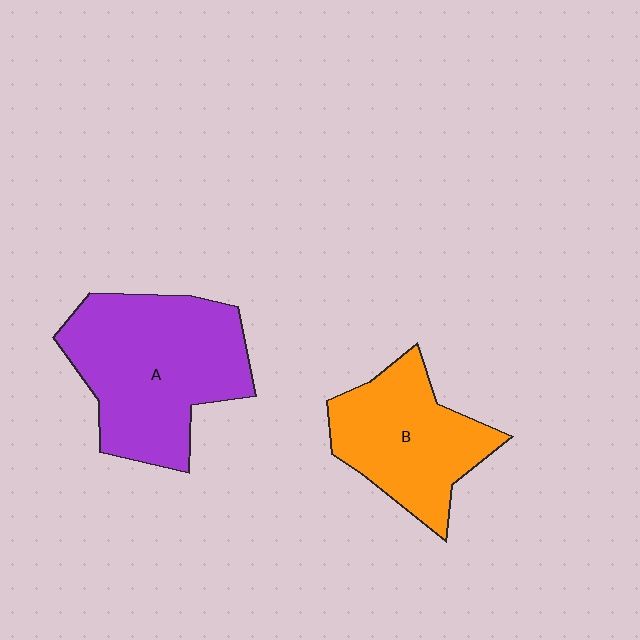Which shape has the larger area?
Shape A (purple).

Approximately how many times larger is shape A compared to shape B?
Approximately 1.4 times.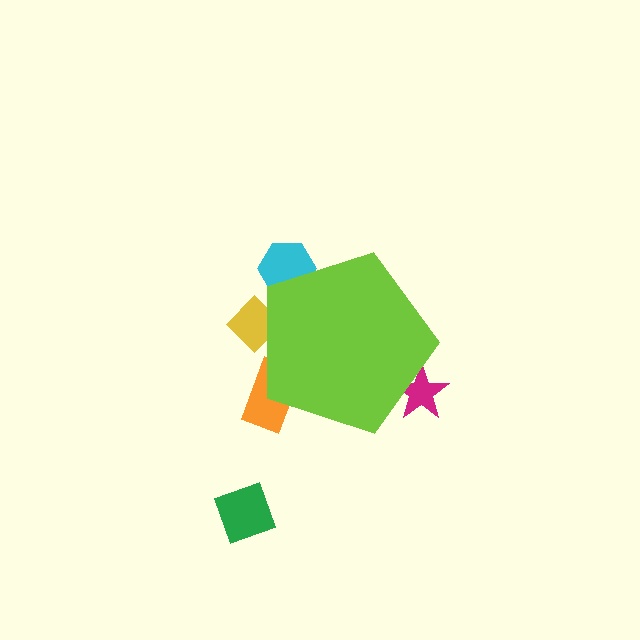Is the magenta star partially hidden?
Yes, the magenta star is partially hidden behind the lime pentagon.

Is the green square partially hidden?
No, the green square is fully visible.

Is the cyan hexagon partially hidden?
Yes, the cyan hexagon is partially hidden behind the lime pentagon.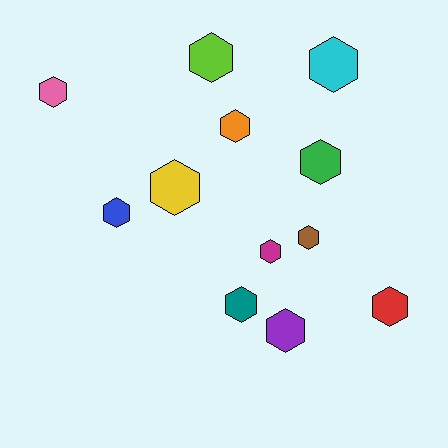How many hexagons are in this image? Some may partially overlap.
There are 12 hexagons.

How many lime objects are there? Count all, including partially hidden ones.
There is 1 lime object.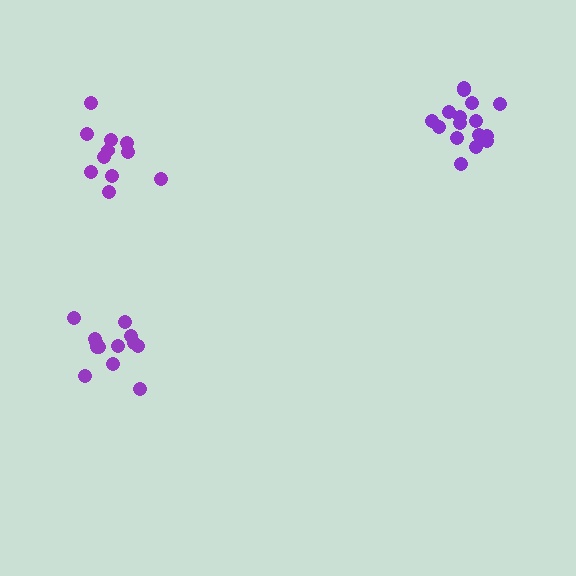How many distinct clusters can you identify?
There are 3 distinct clusters.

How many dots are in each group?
Group 1: 13 dots, Group 2: 11 dots, Group 3: 16 dots (40 total).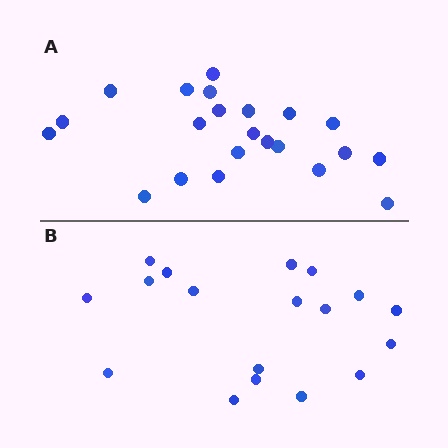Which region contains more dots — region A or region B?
Region A (the top region) has more dots.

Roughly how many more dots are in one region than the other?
Region A has about 4 more dots than region B.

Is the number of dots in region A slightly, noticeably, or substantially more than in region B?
Region A has only slightly more — the two regions are fairly close. The ratio is roughly 1.2 to 1.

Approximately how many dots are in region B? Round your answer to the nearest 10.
About 20 dots. (The exact count is 18, which rounds to 20.)